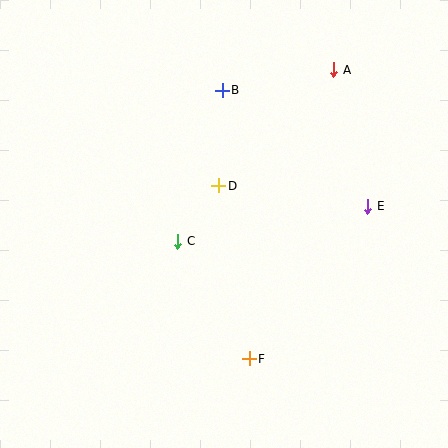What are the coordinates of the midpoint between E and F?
The midpoint between E and F is at (308, 282).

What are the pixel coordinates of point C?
Point C is at (178, 241).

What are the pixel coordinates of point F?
Point F is at (249, 359).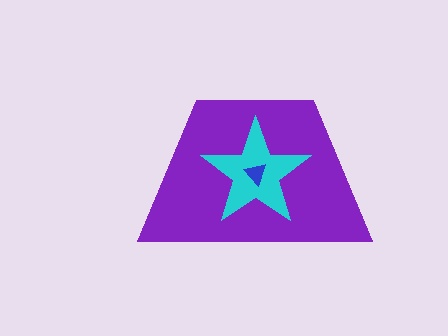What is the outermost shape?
The purple trapezoid.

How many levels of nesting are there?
3.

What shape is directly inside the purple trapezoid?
The cyan star.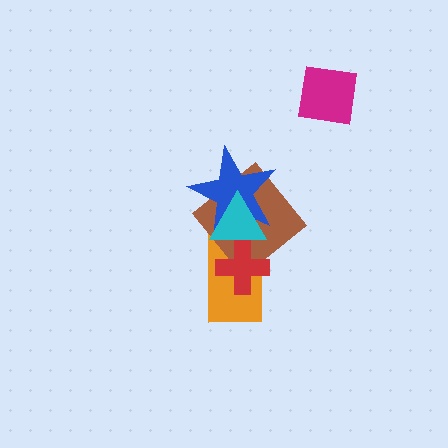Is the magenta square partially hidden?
No, no other shape covers it.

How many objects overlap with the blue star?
2 objects overlap with the blue star.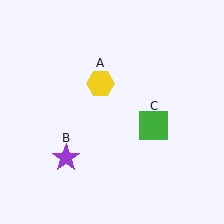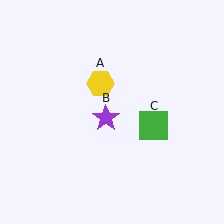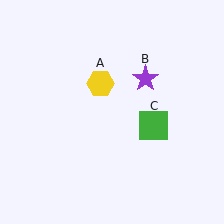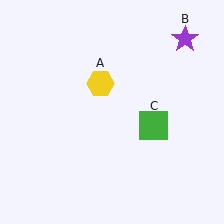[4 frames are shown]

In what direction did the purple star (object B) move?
The purple star (object B) moved up and to the right.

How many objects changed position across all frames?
1 object changed position: purple star (object B).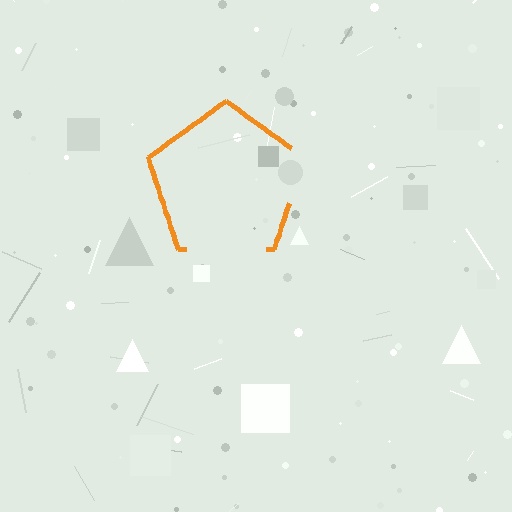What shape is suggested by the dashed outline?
The dashed outline suggests a pentagon.